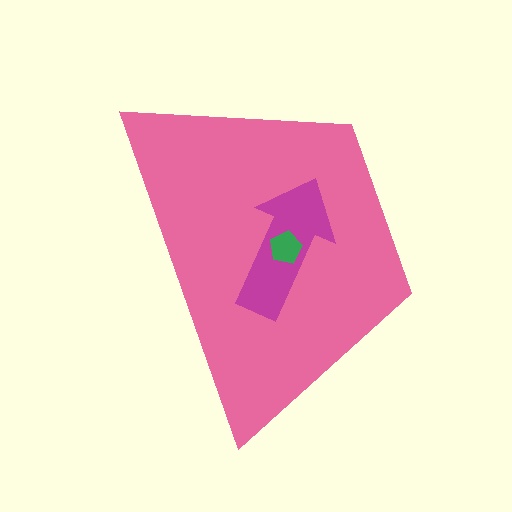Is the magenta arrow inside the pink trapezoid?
Yes.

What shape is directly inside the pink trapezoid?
The magenta arrow.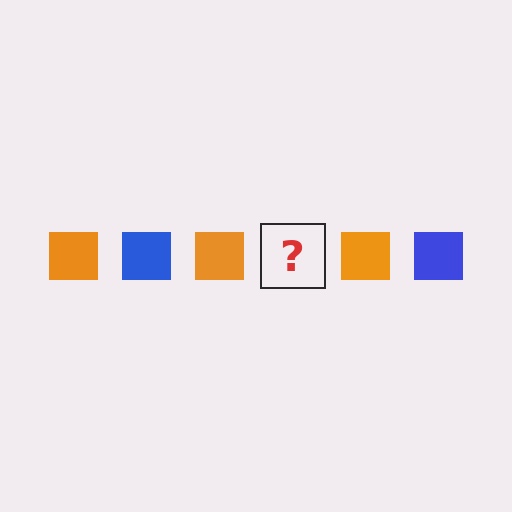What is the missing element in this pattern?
The missing element is a blue square.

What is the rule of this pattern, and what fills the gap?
The rule is that the pattern cycles through orange, blue squares. The gap should be filled with a blue square.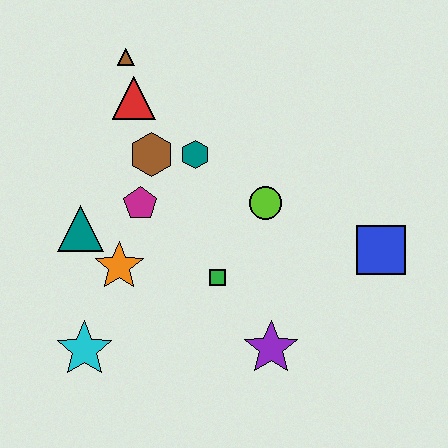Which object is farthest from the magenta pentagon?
The blue square is farthest from the magenta pentagon.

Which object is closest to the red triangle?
The brown triangle is closest to the red triangle.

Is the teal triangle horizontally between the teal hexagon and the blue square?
No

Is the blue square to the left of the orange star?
No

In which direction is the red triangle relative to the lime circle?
The red triangle is to the left of the lime circle.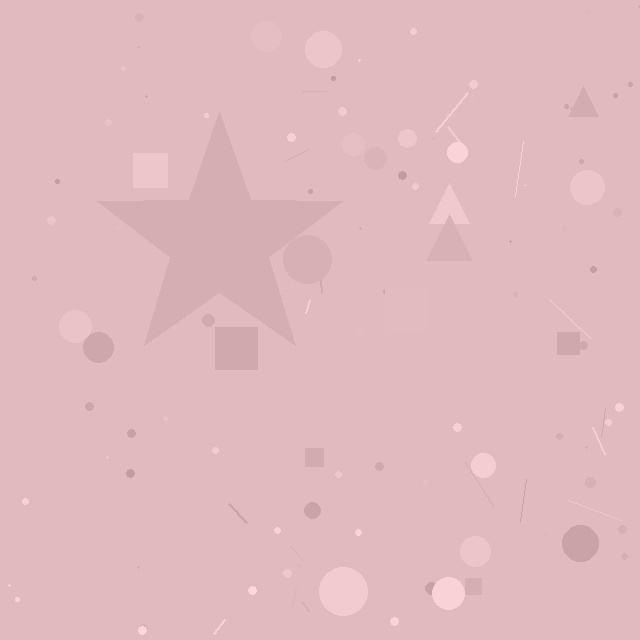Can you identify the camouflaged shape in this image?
The camouflaged shape is a star.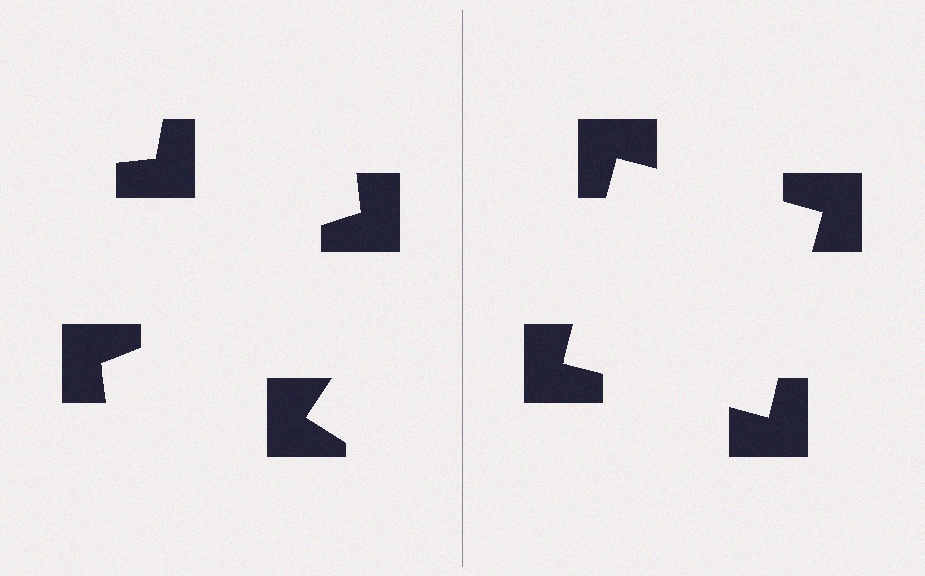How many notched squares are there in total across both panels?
8 — 4 on each side.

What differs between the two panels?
The notched squares are positioned identically on both sides; only the wedge orientations differ. On the right they align to a square; on the left they are misaligned.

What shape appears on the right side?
An illusory square.